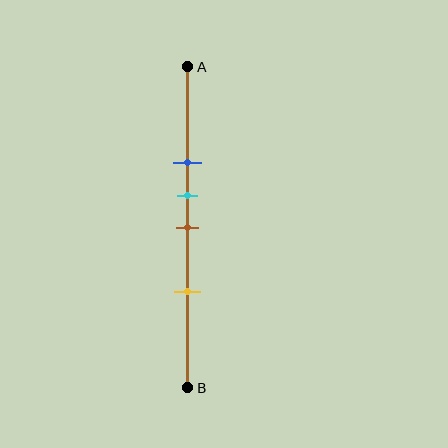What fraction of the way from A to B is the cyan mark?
The cyan mark is approximately 40% (0.4) of the way from A to B.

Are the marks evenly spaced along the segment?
No, the marks are not evenly spaced.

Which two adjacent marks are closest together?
The cyan and brown marks are the closest adjacent pair.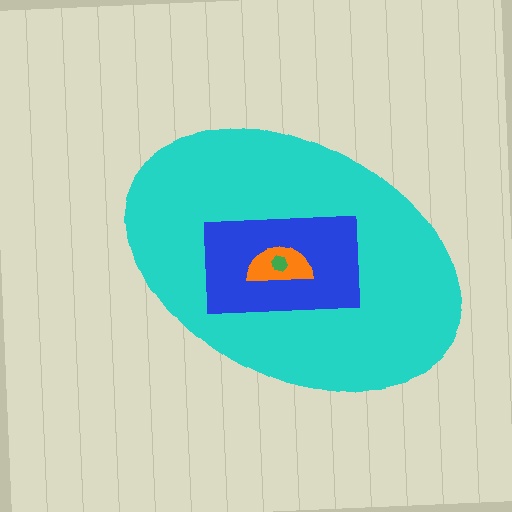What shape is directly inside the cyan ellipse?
The blue rectangle.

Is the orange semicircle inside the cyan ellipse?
Yes.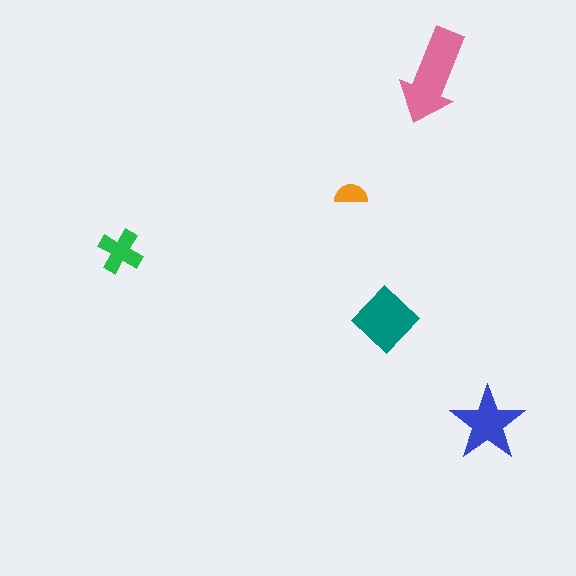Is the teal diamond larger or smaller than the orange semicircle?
Larger.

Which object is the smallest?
The orange semicircle.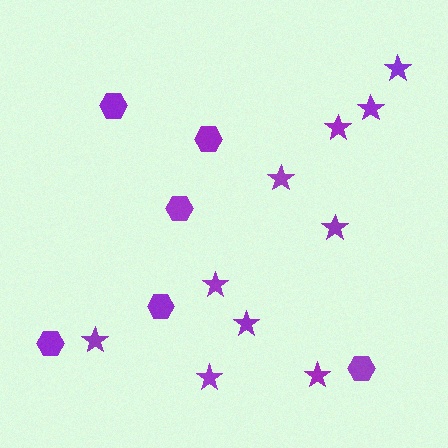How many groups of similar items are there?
There are 2 groups: one group of stars (10) and one group of hexagons (6).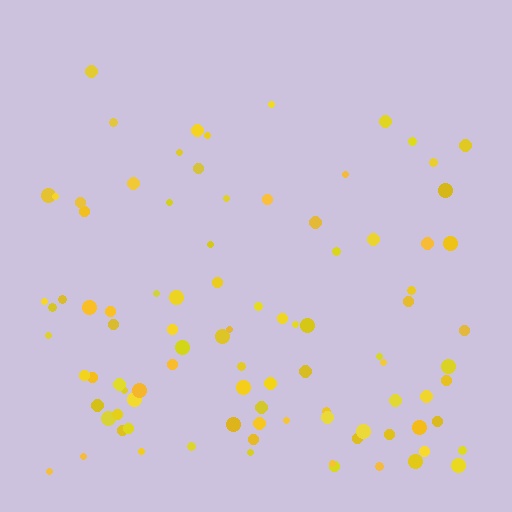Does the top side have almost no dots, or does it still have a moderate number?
Still a moderate number, just noticeably fewer than the bottom.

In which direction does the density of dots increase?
From top to bottom, with the bottom side densest.